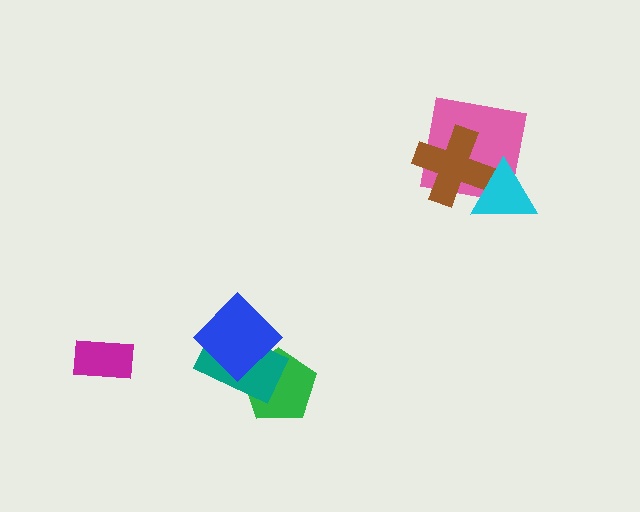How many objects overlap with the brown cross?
2 objects overlap with the brown cross.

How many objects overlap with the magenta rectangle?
0 objects overlap with the magenta rectangle.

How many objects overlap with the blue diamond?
2 objects overlap with the blue diamond.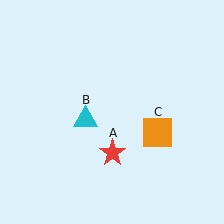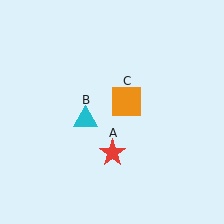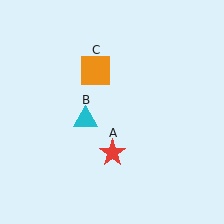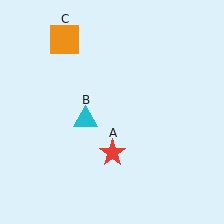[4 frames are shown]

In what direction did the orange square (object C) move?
The orange square (object C) moved up and to the left.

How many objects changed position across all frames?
1 object changed position: orange square (object C).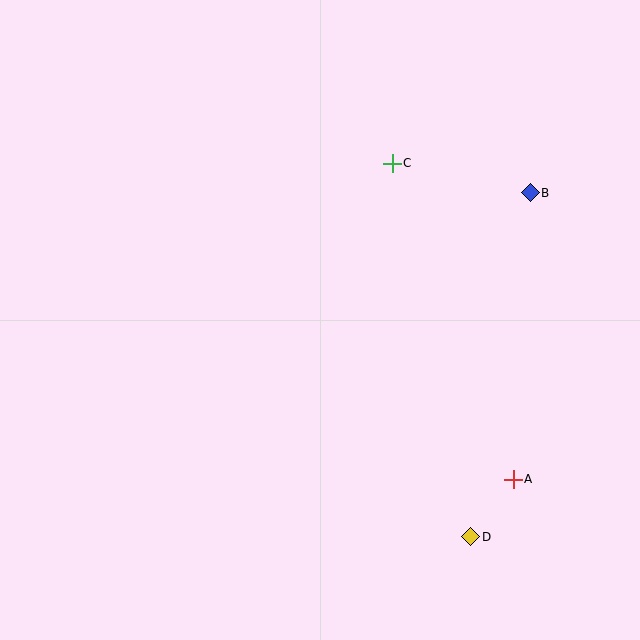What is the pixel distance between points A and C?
The distance between A and C is 339 pixels.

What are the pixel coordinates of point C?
Point C is at (392, 163).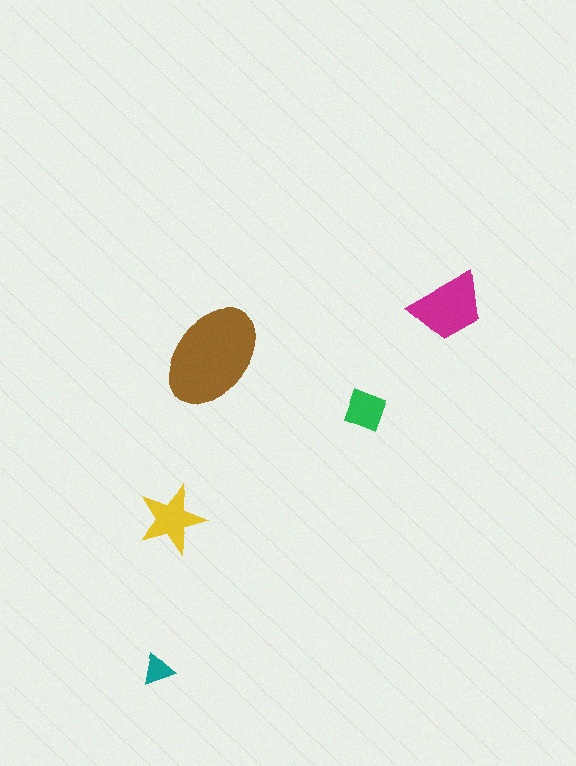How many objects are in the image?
There are 5 objects in the image.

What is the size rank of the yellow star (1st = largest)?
3rd.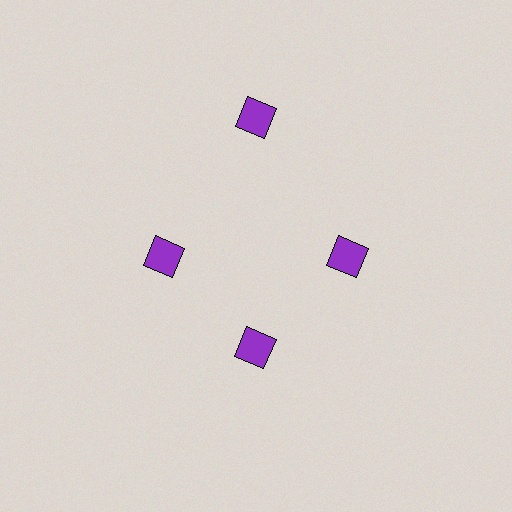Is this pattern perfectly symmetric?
No. The 4 purple diamonds are arranged in a ring, but one element near the 12 o'clock position is pushed outward from the center, breaking the 4-fold rotational symmetry.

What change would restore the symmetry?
The symmetry would be restored by moving it inward, back onto the ring so that all 4 diamonds sit at equal angles and equal distance from the center.